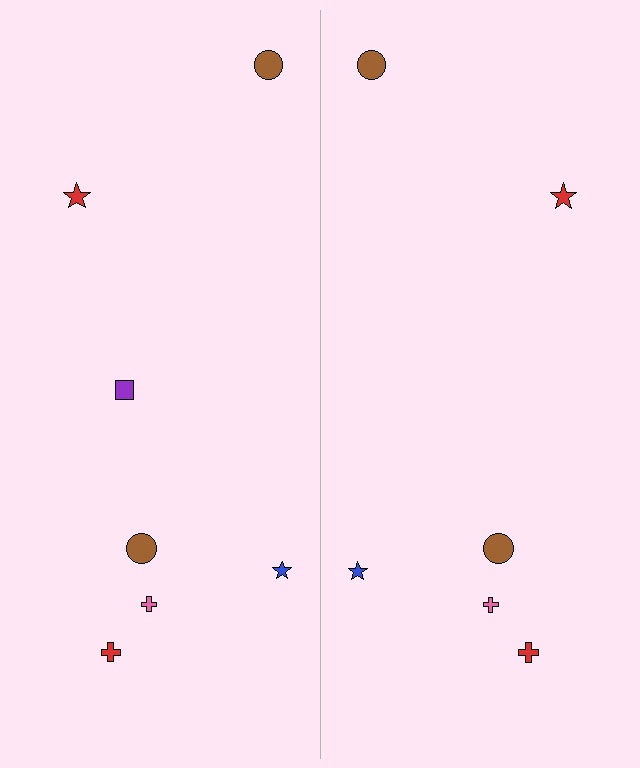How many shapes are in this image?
There are 13 shapes in this image.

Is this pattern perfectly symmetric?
No, the pattern is not perfectly symmetric. A purple square is missing from the right side.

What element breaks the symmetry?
A purple square is missing from the right side.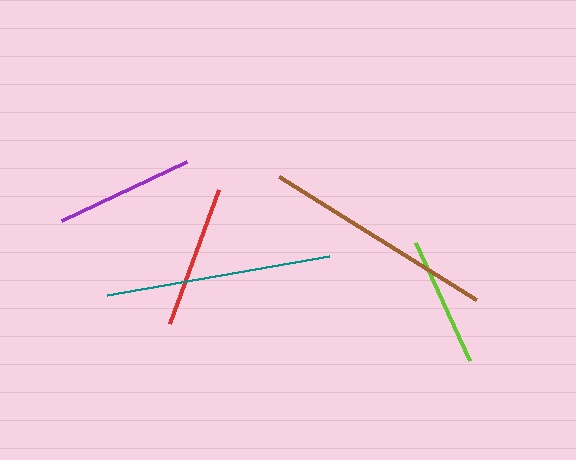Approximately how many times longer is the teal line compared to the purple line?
The teal line is approximately 1.6 times the length of the purple line.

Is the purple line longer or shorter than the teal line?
The teal line is longer than the purple line.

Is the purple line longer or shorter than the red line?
The red line is longer than the purple line.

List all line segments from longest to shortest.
From longest to shortest: brown, teal, red, purple, lime.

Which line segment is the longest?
The brown line is the longest at approximately 232 pixels.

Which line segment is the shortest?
The lime line is the shortest at approximately 129 pixels.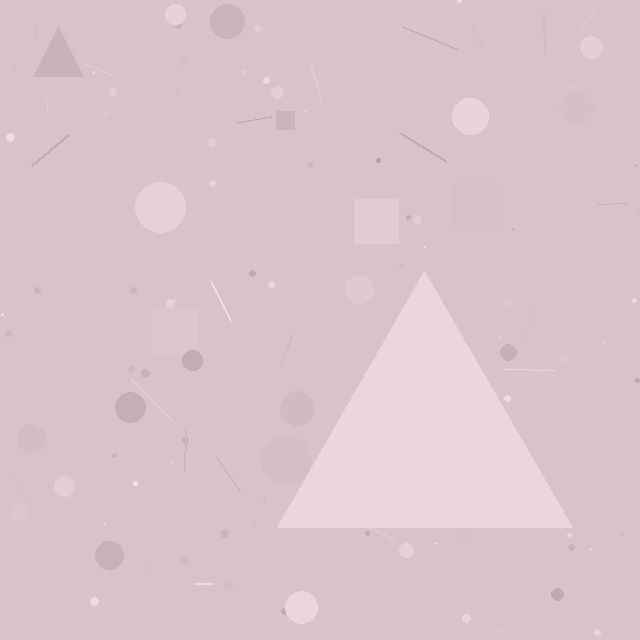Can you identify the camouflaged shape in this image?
The camouflaged shape is a triangle.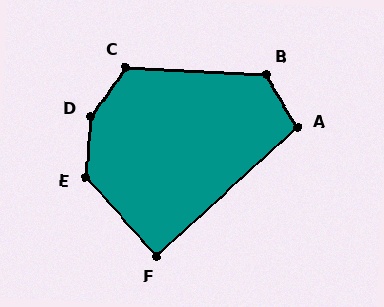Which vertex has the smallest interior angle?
F, at approximately 89 degrees.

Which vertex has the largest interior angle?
D, at approximately 148 degrees.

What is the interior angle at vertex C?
Approximately 124 degrees (obtuse).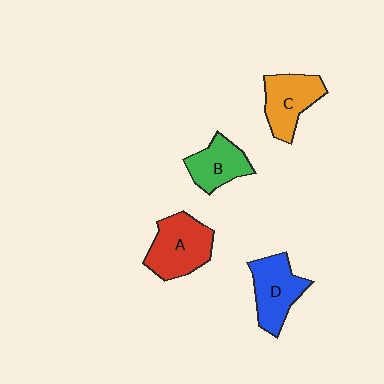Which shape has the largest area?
Shape A (red).